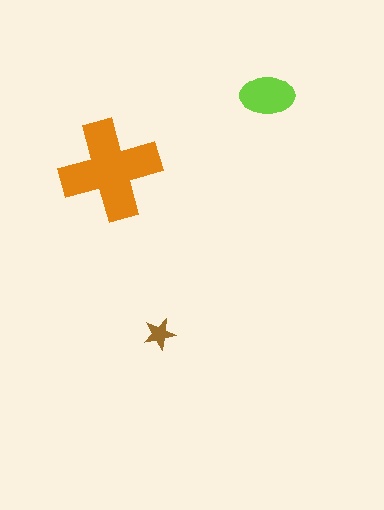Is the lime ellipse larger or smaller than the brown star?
Larger.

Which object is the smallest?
The brown star.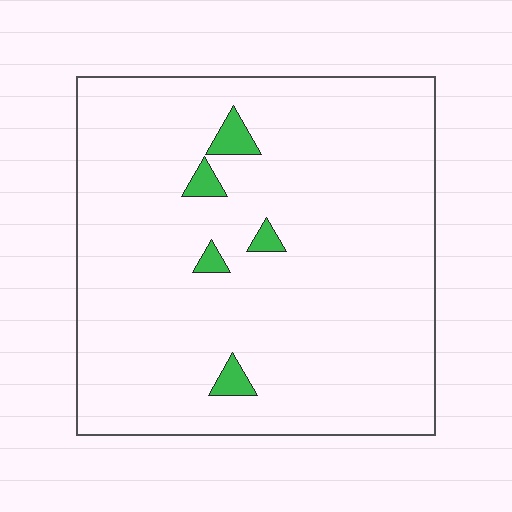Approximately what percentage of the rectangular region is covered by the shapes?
Approximately 5%.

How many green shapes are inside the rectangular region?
5.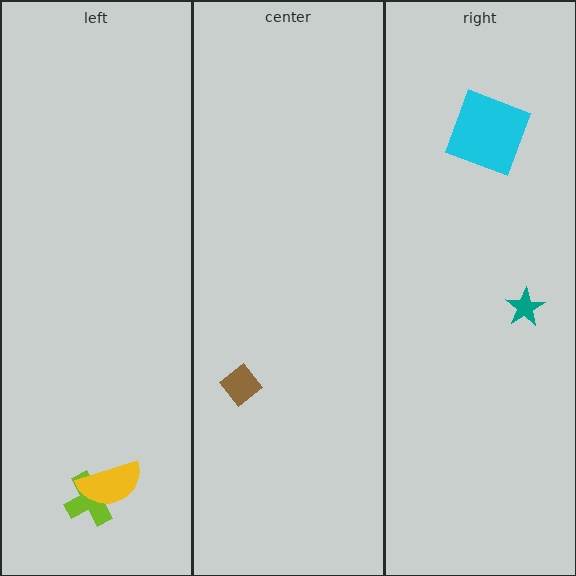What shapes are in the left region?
The lime cross, the yellow semicircle.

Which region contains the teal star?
The right region.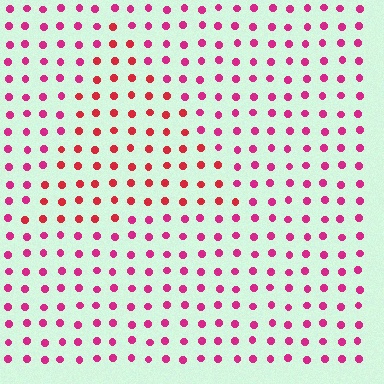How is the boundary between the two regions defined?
The boundary is defined purely by a slight shift in hue (about 28 degrees). Spacing, size, and orientation are identical on both sides.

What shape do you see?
I see a triangle.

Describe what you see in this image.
The image is filled with small magenta elements in a uniform arrangement. A triangle-shaped region is visible where the elements are tinted to a slightly different hue, forming a subtle color boundary.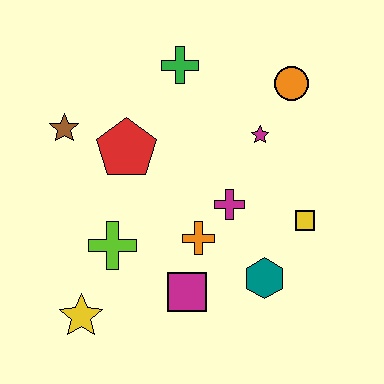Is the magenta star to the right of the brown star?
Yes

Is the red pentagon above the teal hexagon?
Yes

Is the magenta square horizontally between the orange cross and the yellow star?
Yes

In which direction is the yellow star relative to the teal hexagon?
The yellow star is to the left of the teal hexagon.